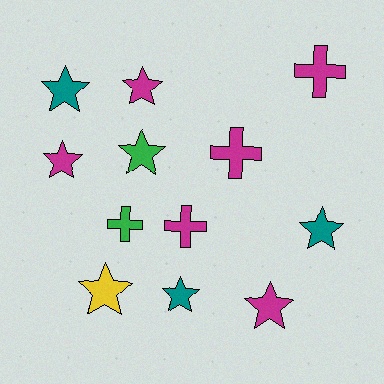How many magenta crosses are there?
There are 3 magenta crosses.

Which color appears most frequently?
Magenta, with 6 objects.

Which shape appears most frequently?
Star, with 8 objects.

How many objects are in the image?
There are 12 objects.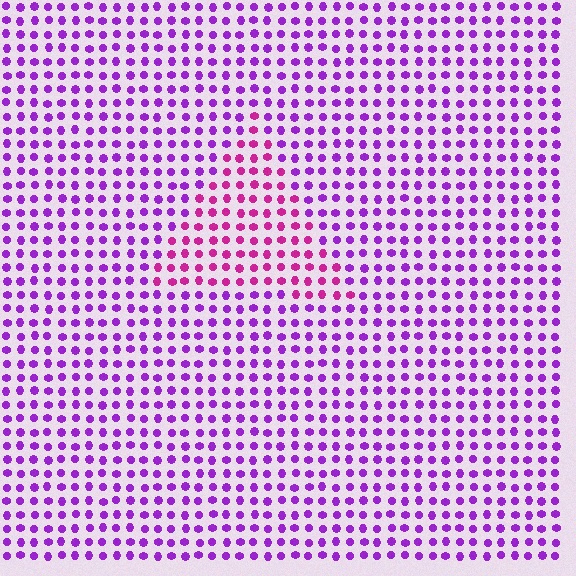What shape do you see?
I see a triangle.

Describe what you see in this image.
The image is filled with small purple elements in a uniform arrangement. A triangle-shaped region is visible where the elements are tinted to a slightly different hue, forming a subtle color boundary.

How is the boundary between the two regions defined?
The boundary is defined purely by a slight shift in hue (about 36 degrees). Spacing, size, and orientation are identical on both sides.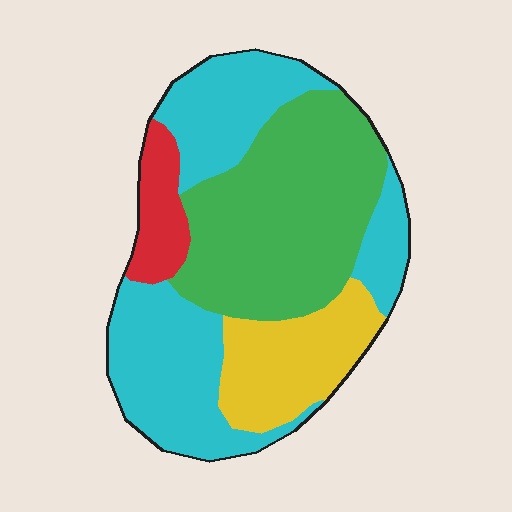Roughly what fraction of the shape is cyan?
Cyan covers 40% of the shape.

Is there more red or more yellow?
Yellow.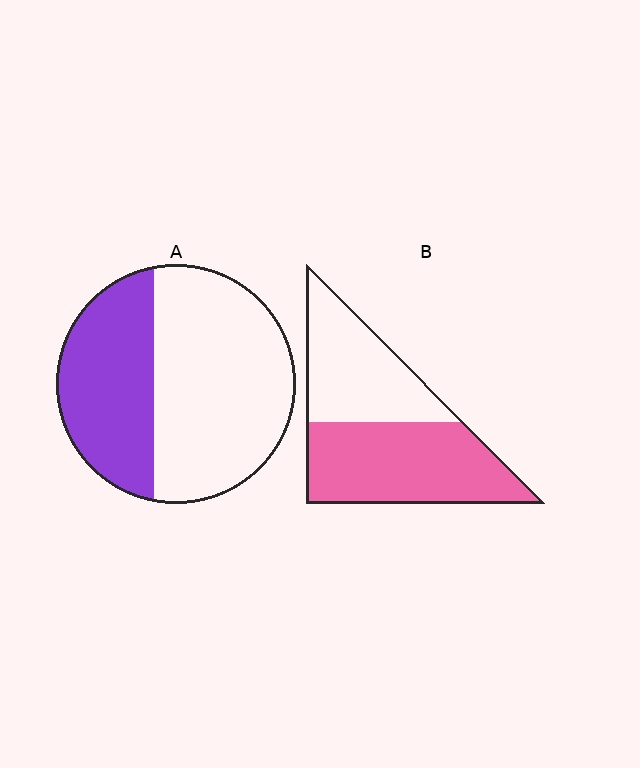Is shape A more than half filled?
No.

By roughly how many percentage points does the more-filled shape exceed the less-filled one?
By roughly 20 percentage points (B over A).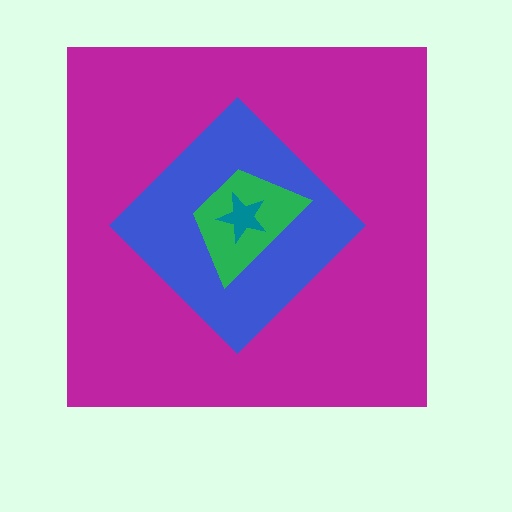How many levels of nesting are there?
4.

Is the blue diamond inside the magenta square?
Yes.